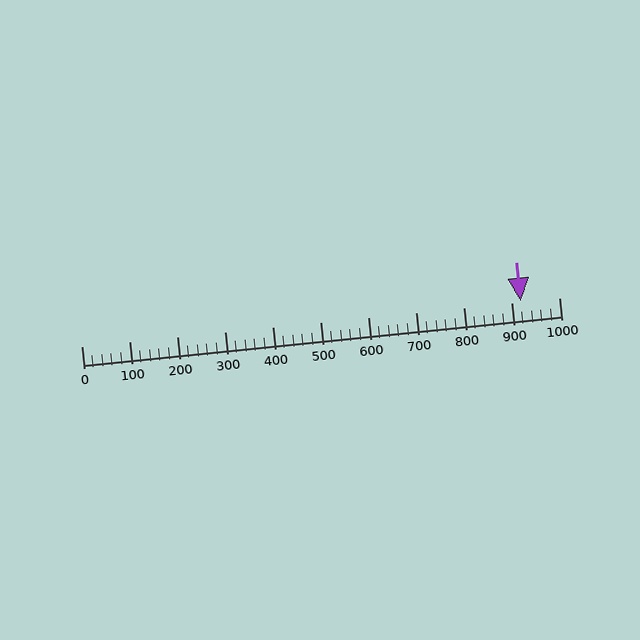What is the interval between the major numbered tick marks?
The major tick marks are spaced 100 units apart.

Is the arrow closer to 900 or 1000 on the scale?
The arrow is closer to 900.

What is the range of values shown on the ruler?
The ruler shows values from 0 to 1000.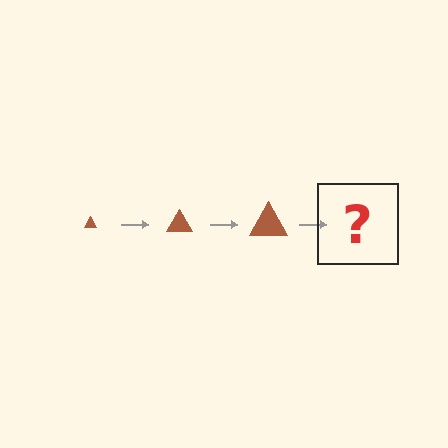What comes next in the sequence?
The next element should be a brown triangle, larger than the previous one.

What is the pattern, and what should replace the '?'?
The pattern is that the triangle gets progressively larger each step. The '?' should be a brown triangle, larger than the previous one.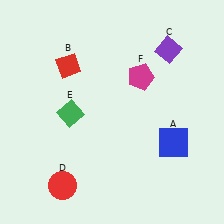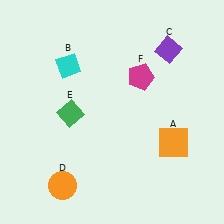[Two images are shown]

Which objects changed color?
A changed from blue to orange. B changed from red to cyan. D changed from red to orange.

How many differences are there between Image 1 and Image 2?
There are 3 differences between the two images.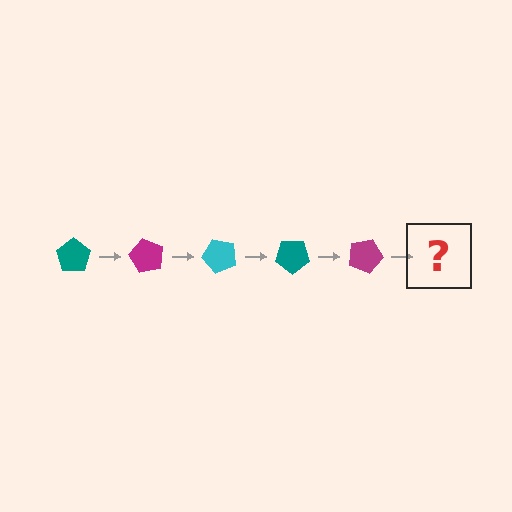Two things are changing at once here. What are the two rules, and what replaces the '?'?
The two rules are that it rotates 60 degrees each step and the color cycles through teal, magenta, and cyan. The '?' should be a cyan pentagon, rotated 300 degrees from the start.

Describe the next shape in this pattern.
It should be a cyan pentagon, rotated 300 degrees from the start.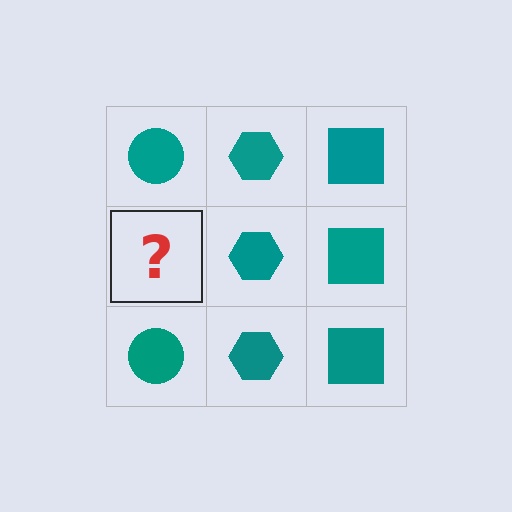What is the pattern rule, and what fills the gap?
The rule is that each column has a consistent shape. The gap should be filled with a teal circle.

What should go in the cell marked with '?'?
The missing cell should contain a teal circle.